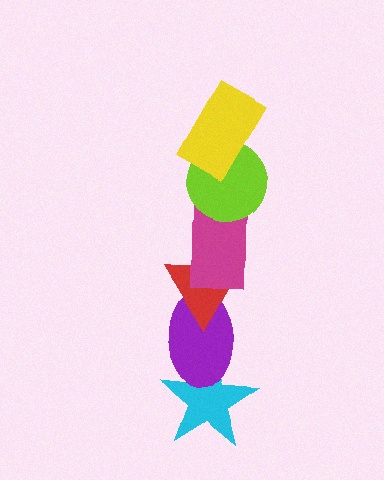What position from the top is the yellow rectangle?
The yellow rectangle is 1st from the top.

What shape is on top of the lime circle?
The yellow rectangle is on top of the lime circle.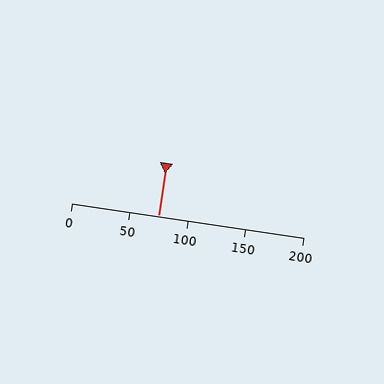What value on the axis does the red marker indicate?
The marker indicates approximately 75.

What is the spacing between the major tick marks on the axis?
The major ticks are spaced 50 apart.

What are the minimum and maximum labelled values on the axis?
The axis runs from 0 to 200.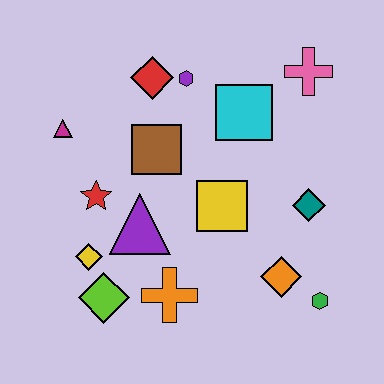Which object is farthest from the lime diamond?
The pink cross is farthest from the lime diamond.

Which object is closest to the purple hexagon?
The red diamond is closest to the purple hexagon.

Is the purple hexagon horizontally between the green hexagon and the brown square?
Yes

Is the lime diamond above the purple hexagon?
No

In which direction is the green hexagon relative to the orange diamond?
The green hexagon is to the right of the orange diamond.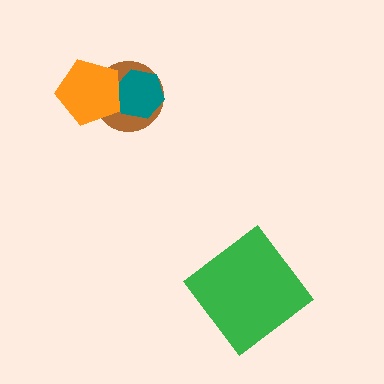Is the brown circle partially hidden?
Yes, it is partially covered by another shape.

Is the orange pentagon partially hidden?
No, no other shape covers it.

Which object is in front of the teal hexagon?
The orange pentagon is in front of the teal hexagon.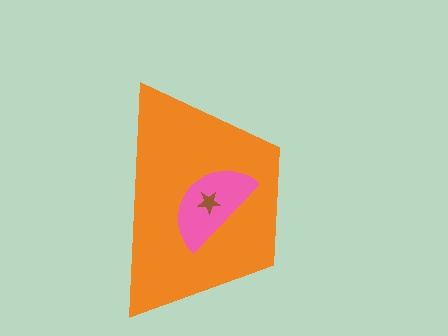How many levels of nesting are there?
3.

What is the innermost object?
The brown star.